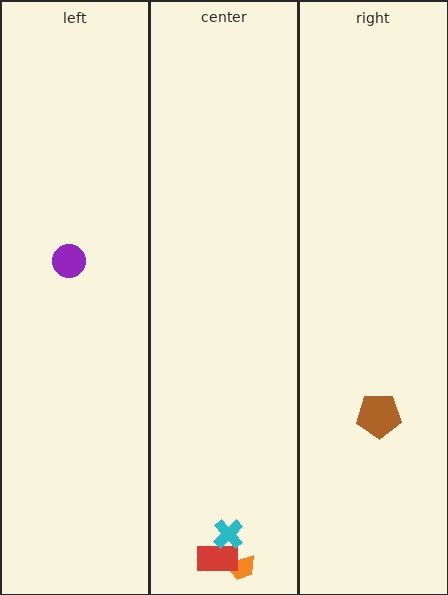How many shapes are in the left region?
1.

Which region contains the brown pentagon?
The right region.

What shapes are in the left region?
The purple circle.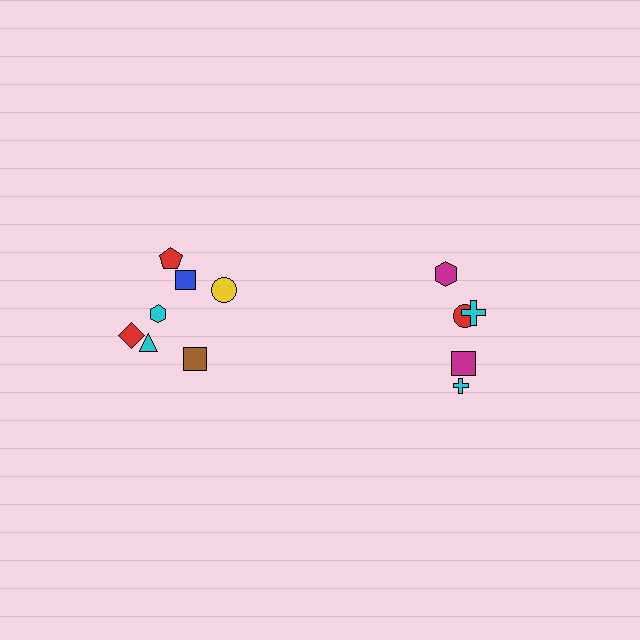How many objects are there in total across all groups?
There are 12 objects.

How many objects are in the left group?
There are 7 objects.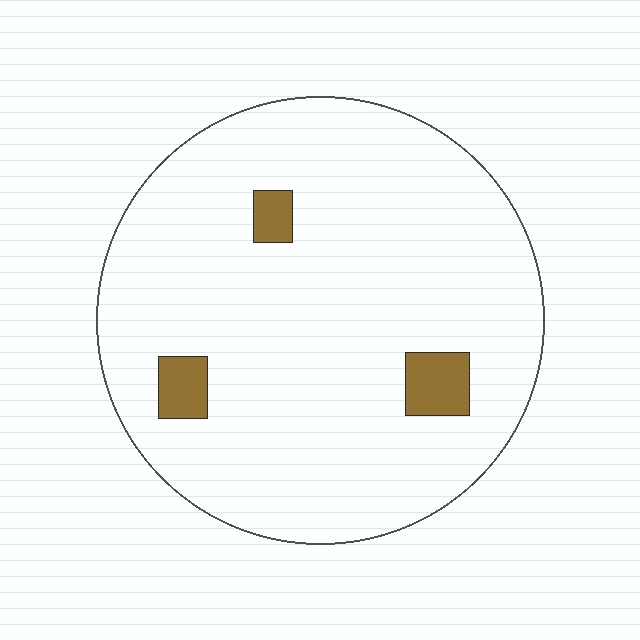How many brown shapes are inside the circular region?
3.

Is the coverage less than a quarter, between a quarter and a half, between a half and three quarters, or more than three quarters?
Less than a quarter.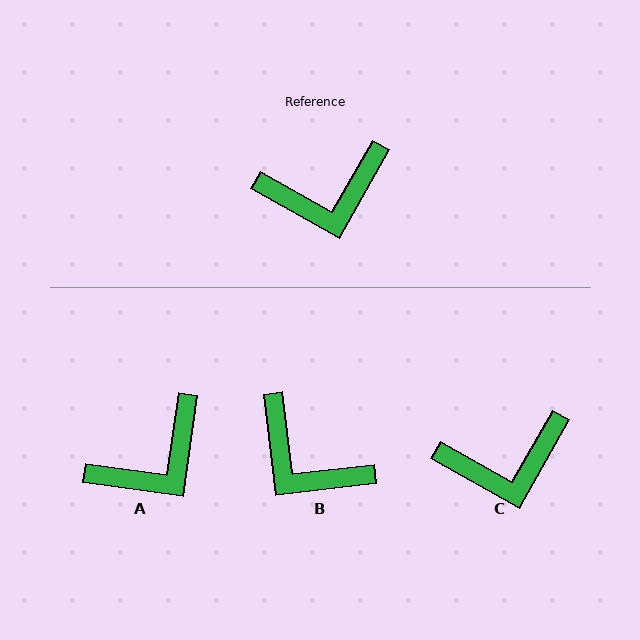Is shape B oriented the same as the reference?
No, it is off by about 54 degrees.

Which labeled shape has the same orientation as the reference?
C.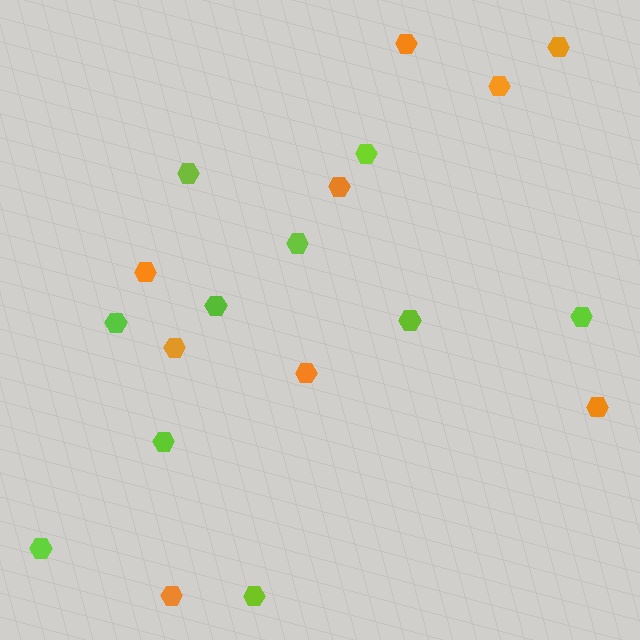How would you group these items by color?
There are 2 groups: one group of lime hexagons (10) and one group of orange hexagons (9).